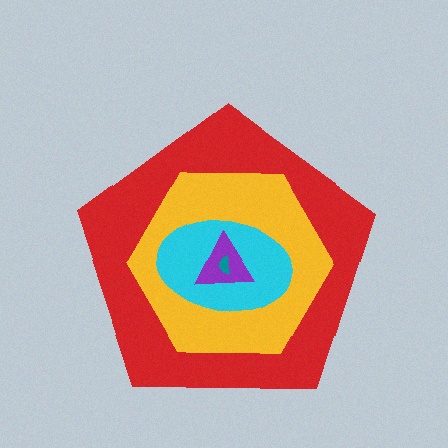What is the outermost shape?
The red pentagon.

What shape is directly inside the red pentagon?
The yellow hexagon.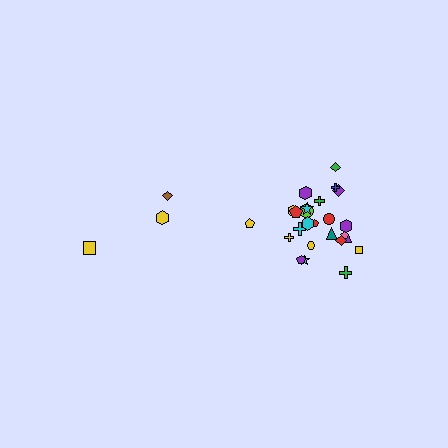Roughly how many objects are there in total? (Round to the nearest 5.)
Roughly 30 objects in total.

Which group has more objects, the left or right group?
The right group.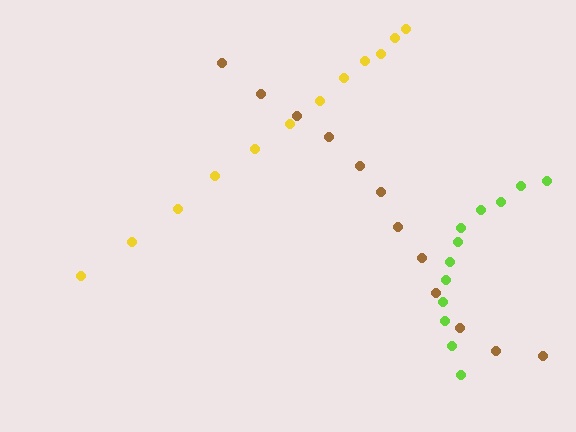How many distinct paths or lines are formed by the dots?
There are 3 distinct paths.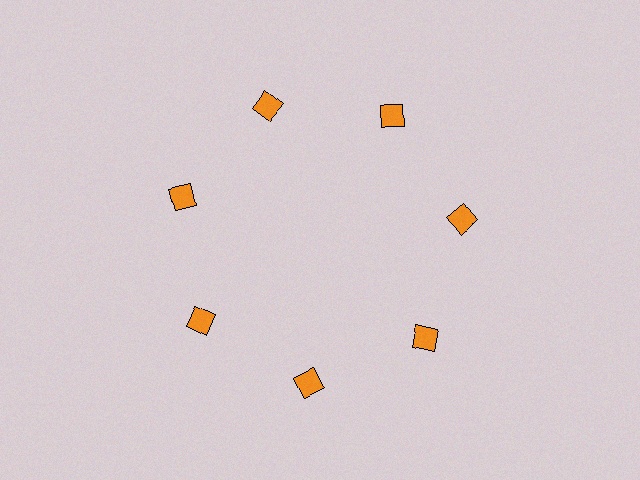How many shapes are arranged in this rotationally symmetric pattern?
There are 7 shapes, arranged in 7 groups of 1.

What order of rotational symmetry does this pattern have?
This pattern has 7-fold rotational symmetry.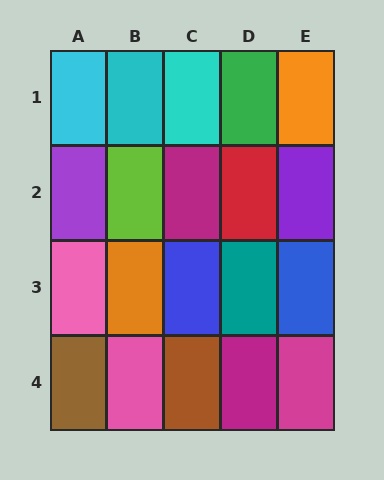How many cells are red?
1 cell is red.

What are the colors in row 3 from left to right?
Pink, orange, blue, teal, blue.